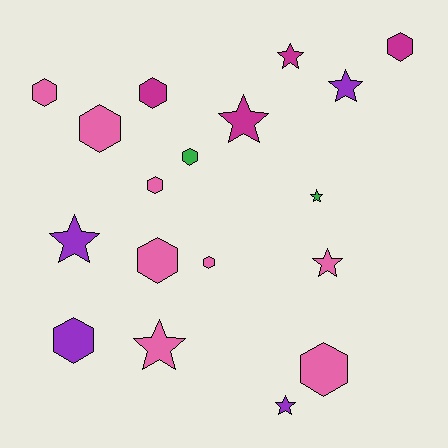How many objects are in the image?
There are 18 objects.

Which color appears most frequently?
Pink, with 8 objects.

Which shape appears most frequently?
Hexagon, with 10 objects.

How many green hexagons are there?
There is 1 green hexagon.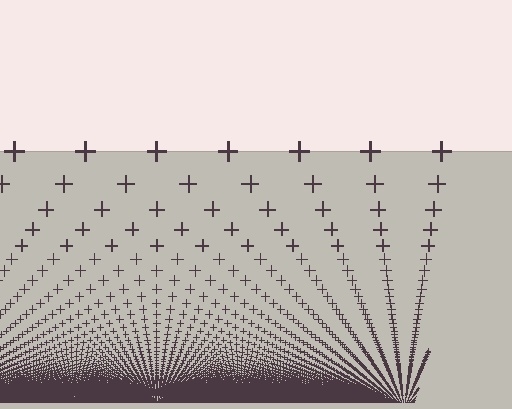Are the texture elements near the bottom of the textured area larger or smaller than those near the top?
Smaller. The gradient is inverted — elements near the bottom are smaller and denser.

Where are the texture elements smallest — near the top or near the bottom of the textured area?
Near the bottom.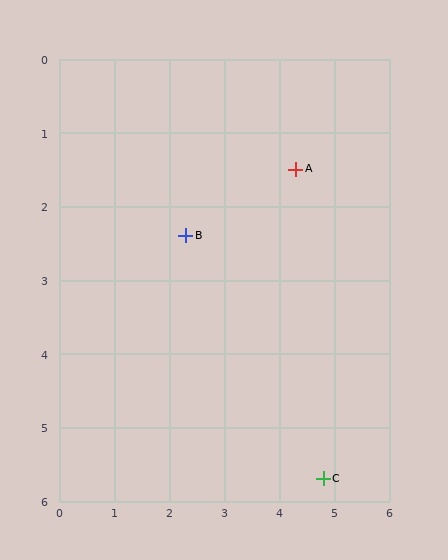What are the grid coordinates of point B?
Point B is at approximately (2.3, 2.4).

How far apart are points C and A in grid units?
Points C and A are about 4.2 grid units apart.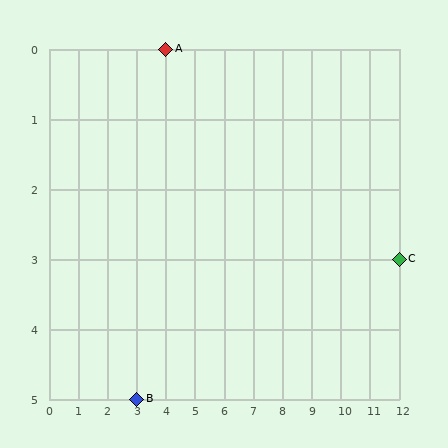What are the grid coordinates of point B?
Point B is at grid coordinates (3, 5).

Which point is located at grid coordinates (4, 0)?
Point A is at (4, 0).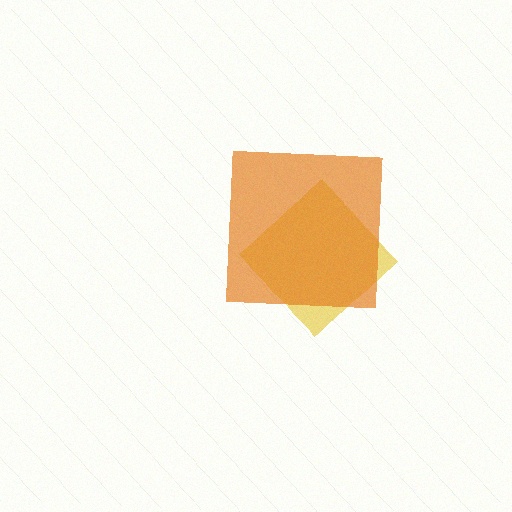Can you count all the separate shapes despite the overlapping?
Yes, there are 2 separate shapes.